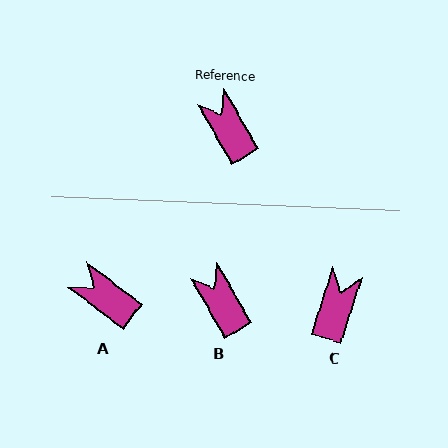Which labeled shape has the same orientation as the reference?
B.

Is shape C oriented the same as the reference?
No, it is off by about 47 degrees.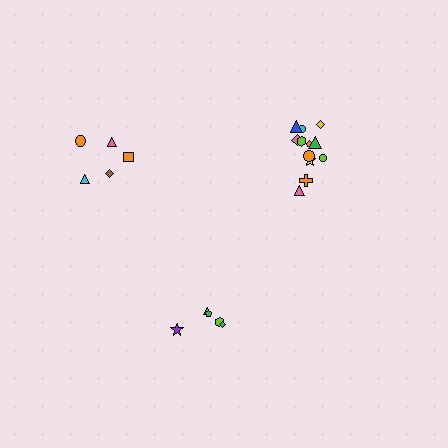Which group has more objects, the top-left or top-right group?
The top-right group.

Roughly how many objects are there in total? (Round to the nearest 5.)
Roughly 20 objects in total.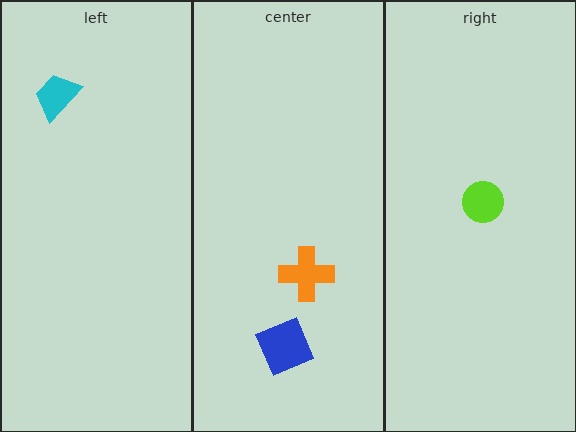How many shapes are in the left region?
1.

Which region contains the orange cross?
The center region.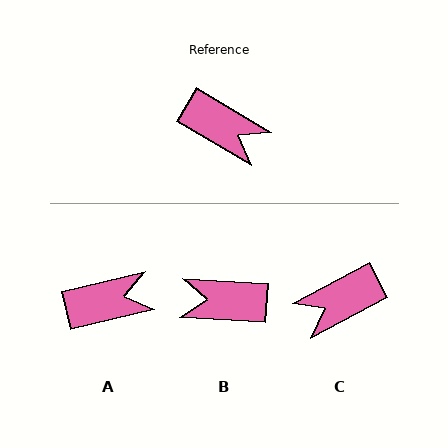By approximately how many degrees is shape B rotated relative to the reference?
Approximately 153 degrees clockwise.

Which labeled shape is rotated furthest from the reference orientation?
B, about 153 degrees away.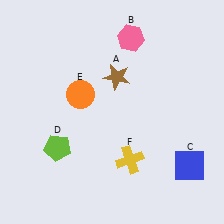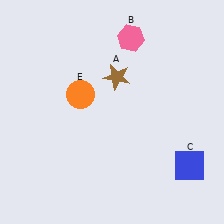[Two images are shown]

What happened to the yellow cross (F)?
The yellow cross (F) was removed in Image 2. It was in the bottom-right area of Image 1.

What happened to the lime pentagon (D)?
The lime pentagon (D) was removed in Image 2. It was in the bottom-left area of Image 1.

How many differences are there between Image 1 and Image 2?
There are 2 differences between the two images.